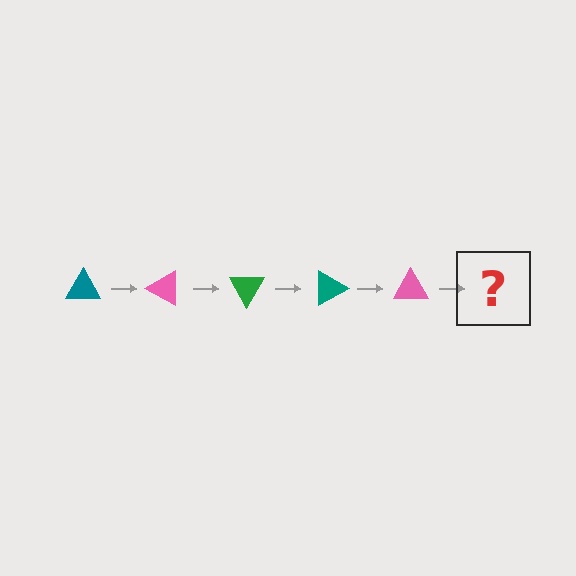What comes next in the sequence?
The next element should be a green triangle, rotated 150 degrees from the start.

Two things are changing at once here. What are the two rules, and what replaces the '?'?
The two rules are that it rotates 30 degrees each step and the color cycles through teal, pink, and green. The '?' should be a green triangle, rotated 150 degrees from the start.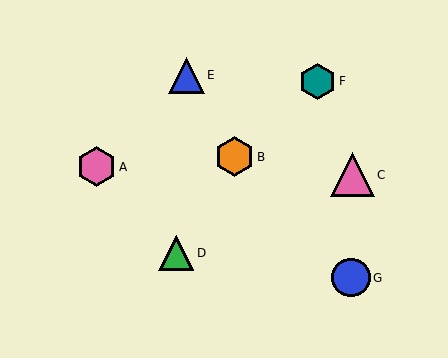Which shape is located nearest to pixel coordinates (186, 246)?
The green triangle (labeled D) at (176, 253) is nearest to that location.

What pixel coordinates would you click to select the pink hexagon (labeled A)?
Click at (97, 167) to select the pink hexagon A.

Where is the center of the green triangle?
The center of the green triangle is at (176, 253).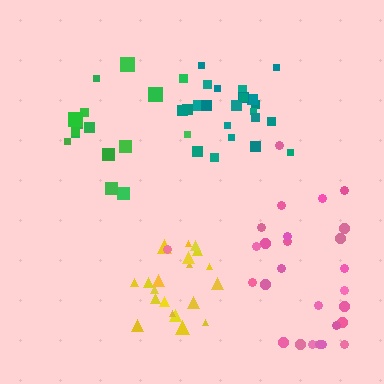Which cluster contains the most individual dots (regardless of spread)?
Pink (27).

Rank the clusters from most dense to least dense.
teal, yellow, green, pink.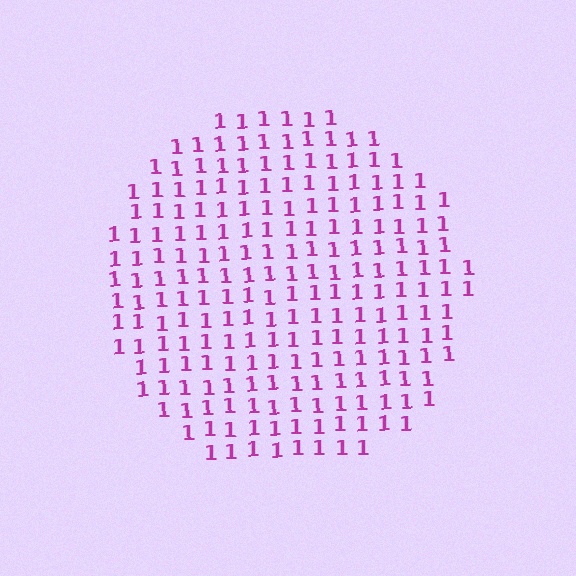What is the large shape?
The large shape is a circle.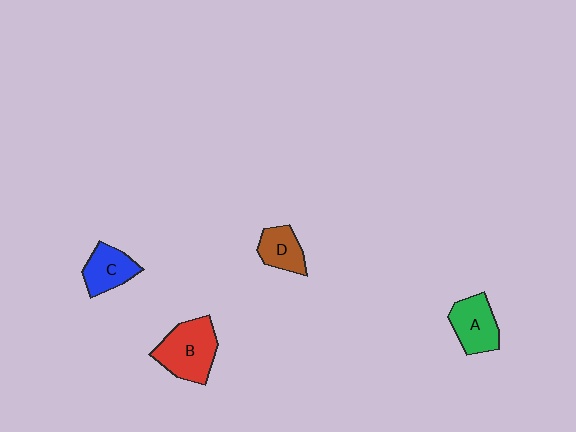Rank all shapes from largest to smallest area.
From largest to smallest: B (red), A (green), C (blue), D (brown).